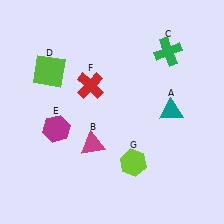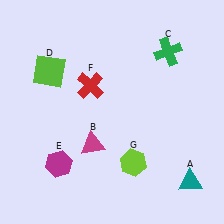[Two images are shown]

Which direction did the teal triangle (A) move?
The teal triangle (A) moved down.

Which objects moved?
The objects that moved are: the teal triangle (A), the magenta hexagon (E).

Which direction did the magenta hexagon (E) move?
The magenta hexagon (E) moved down.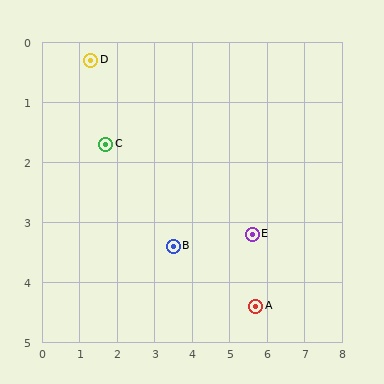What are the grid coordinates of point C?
Point C is at approximately (1.7, 1.7).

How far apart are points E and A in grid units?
Points E and A are about 1.2 grid units apart.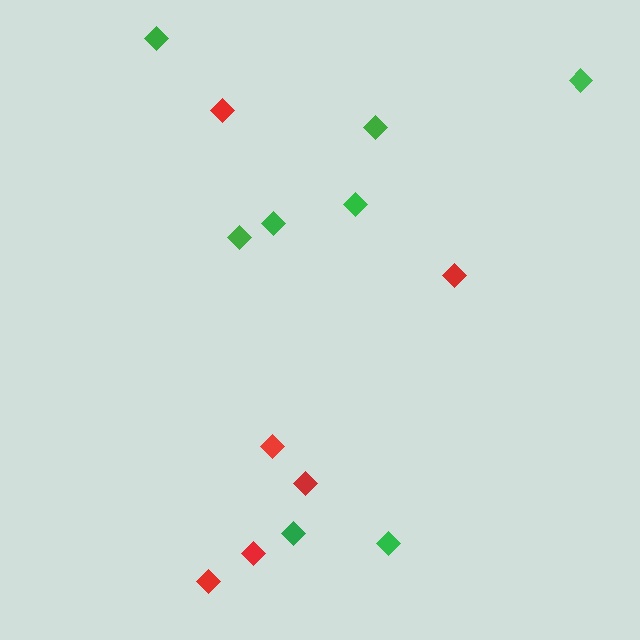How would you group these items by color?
There are 2 groups: one group of red diamonds (6) and one group of green diamonds (8).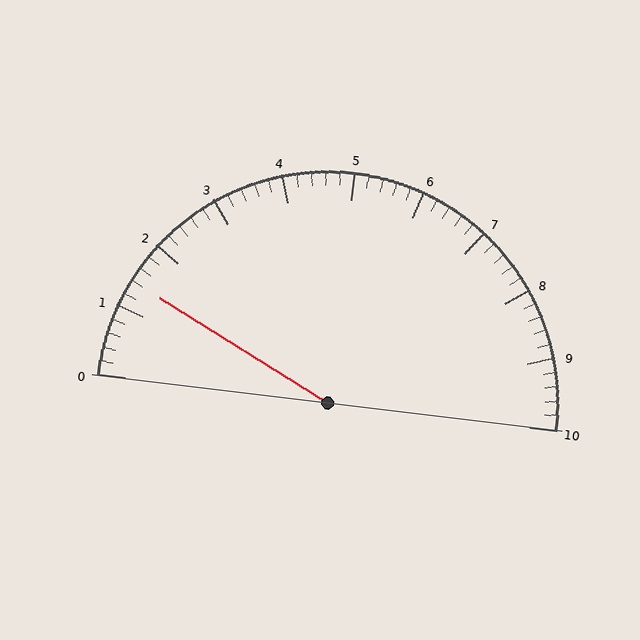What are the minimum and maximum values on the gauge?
The gauge ranges from 0 to 10.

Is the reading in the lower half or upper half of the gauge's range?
The reading is in the lower half of the range (0 to 10).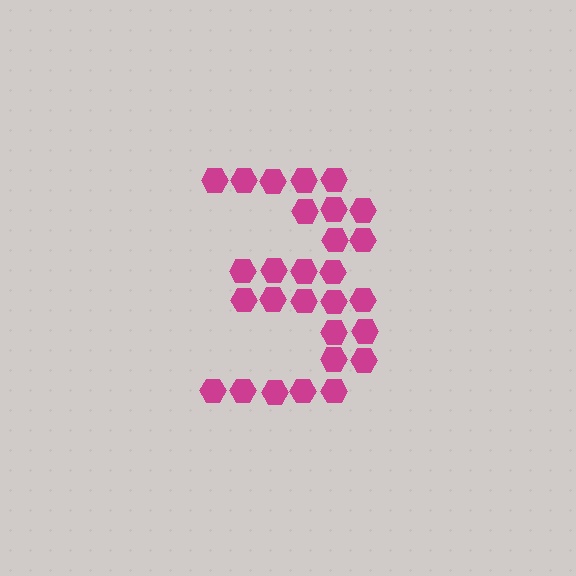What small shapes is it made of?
It is made of small hexagons.